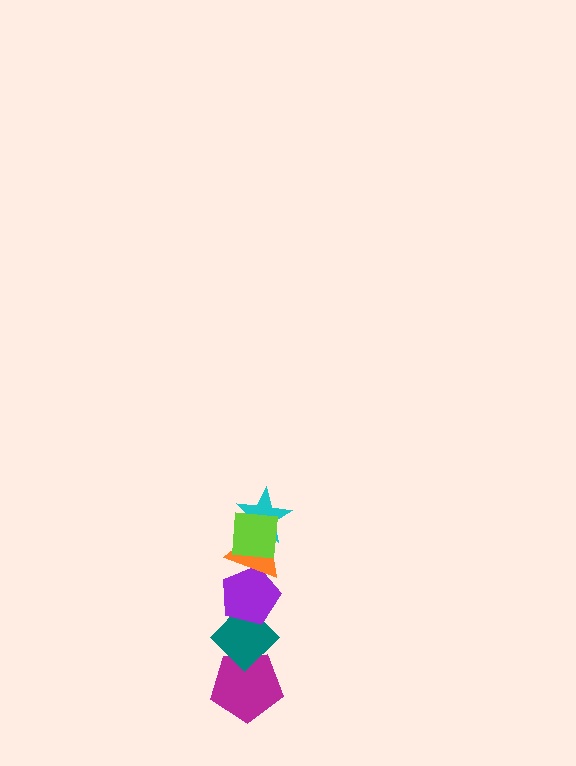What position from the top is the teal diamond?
The teal diamond is 5th from the top.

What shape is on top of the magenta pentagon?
The teal diamond is on top of the magenta pentagon.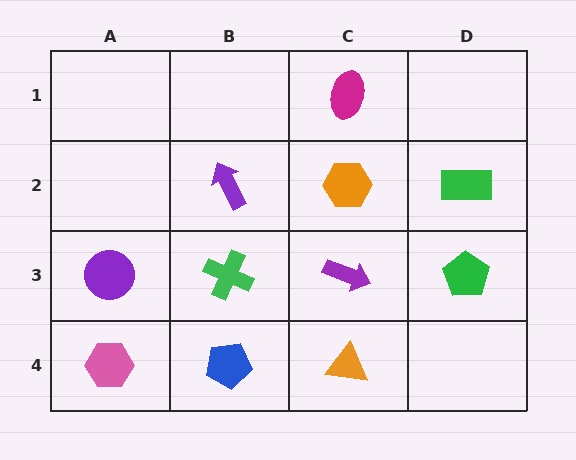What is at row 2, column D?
A green rectangle.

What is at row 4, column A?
A pink hexagon.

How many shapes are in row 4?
3 shapes.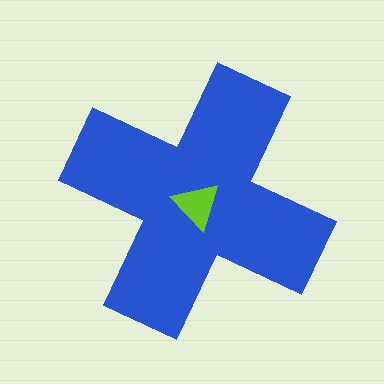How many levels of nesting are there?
2.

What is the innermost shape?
The lime triangle.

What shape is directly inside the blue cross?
The lime triangle.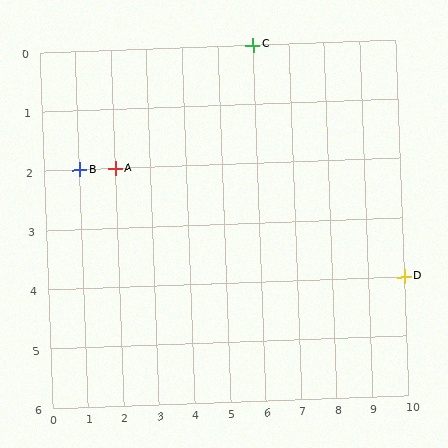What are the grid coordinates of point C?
Point C is at grid coordinates (6, 0).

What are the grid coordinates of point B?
Point B is at grid coordinates (1, 2).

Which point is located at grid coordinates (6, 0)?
Point C is at (6, 0).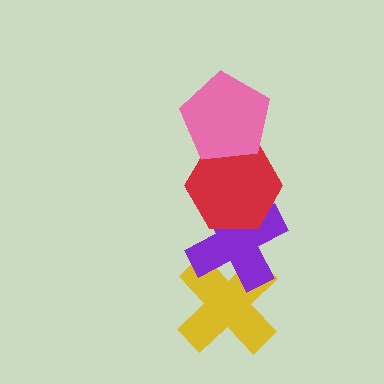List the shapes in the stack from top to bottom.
From top to bottom: the pink pentagon, the red hexagon, the purple cross, the yellow cross.